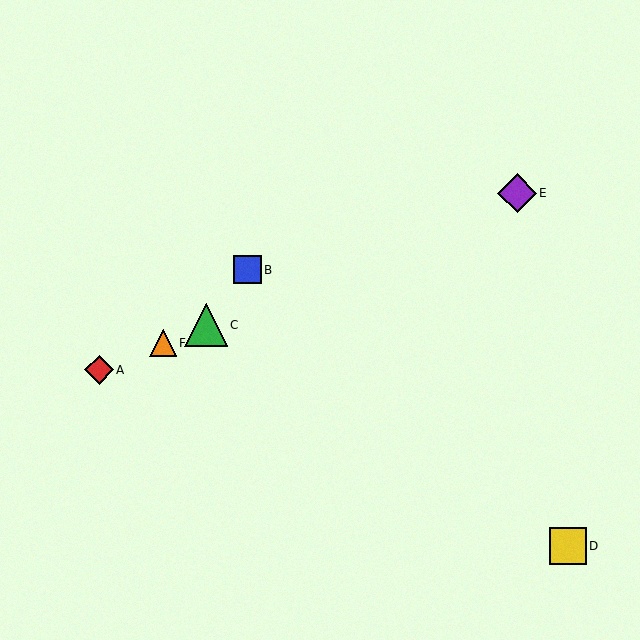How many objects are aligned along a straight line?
4 objects (A, C, E, F) are aligned along a straight line.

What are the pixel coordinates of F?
Object F is at (163, 343).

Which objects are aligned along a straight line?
Objects A, C, E, F are aligned along a straight line.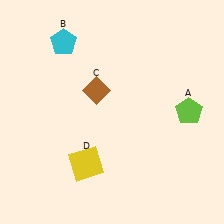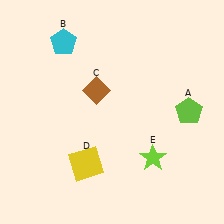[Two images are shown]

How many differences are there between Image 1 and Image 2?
There is 1 difference between the two images.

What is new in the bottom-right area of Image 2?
A lime star (E) was added in the bottom-right area of Image 2.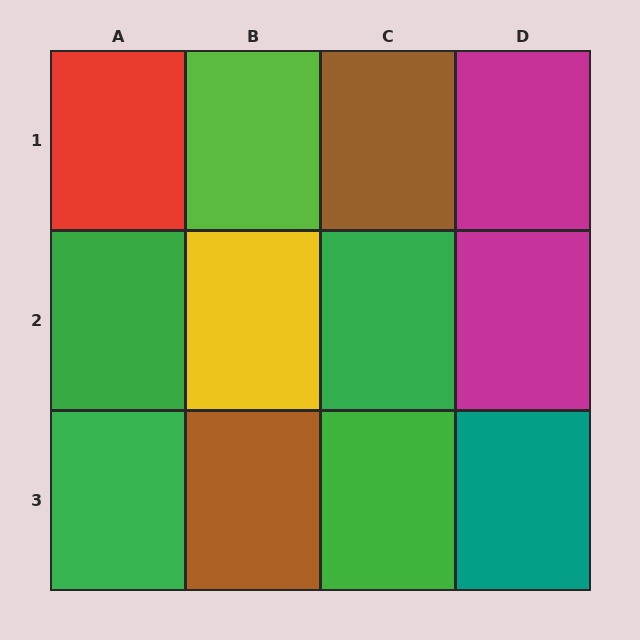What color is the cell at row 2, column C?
Green.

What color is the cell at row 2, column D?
Magenta.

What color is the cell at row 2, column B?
Yellow.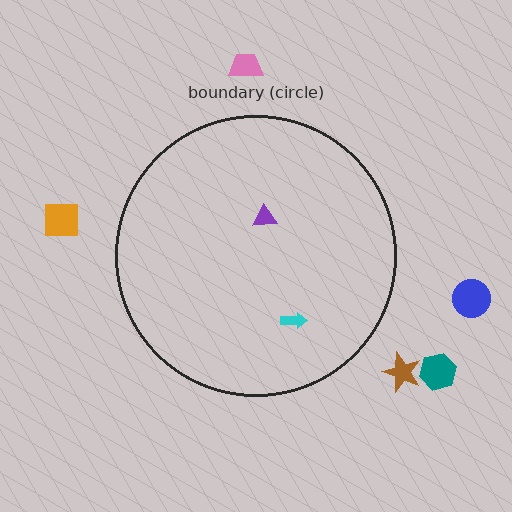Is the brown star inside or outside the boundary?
Outside.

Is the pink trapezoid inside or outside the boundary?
Outside.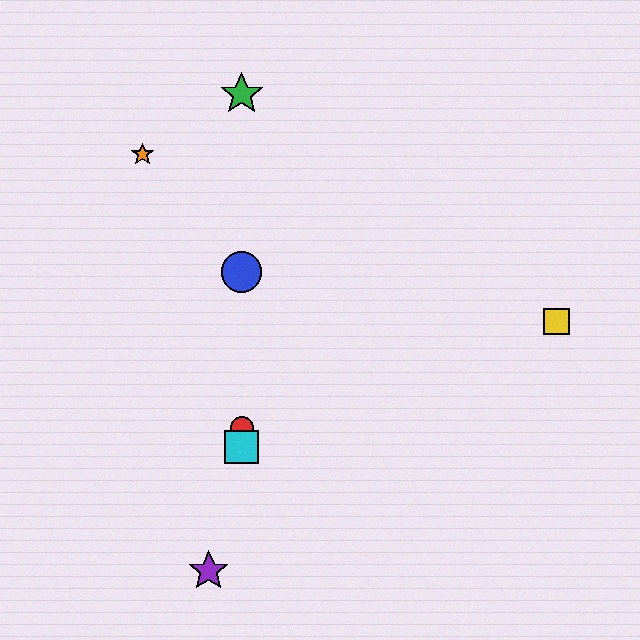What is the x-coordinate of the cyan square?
The cyan square is at x≈242.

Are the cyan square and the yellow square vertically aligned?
No, the cyan square is at x≈242 and the yellow square is at x≈556.